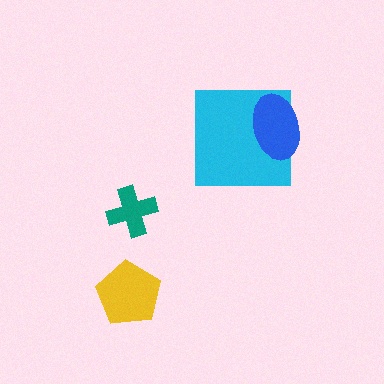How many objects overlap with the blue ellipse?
1 object overlaps with the blue ellipse.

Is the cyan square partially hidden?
Yes, it is partially covered by another shape.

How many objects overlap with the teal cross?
0 objects overlap with the teal cross.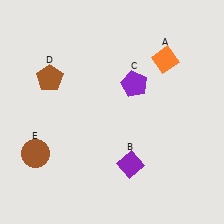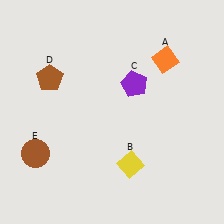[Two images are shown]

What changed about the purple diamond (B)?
In Image 1, B is purple. In Image 2, it changed to yellow.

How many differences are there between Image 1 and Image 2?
There is 1 difference between the two images.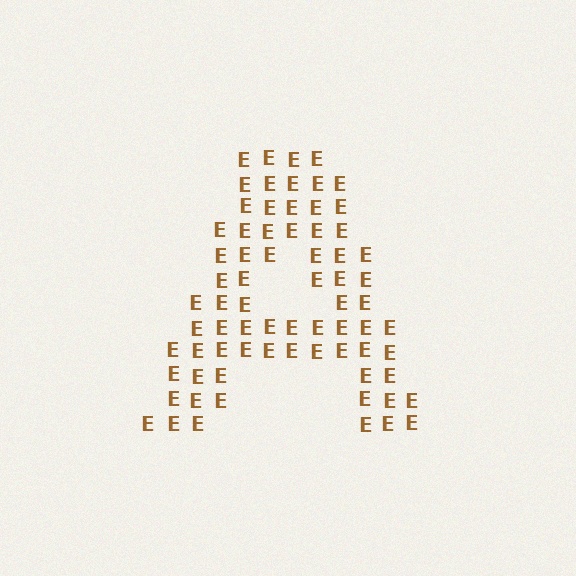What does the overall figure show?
The overall figure shows the letter A.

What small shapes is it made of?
It is made of small letter E's.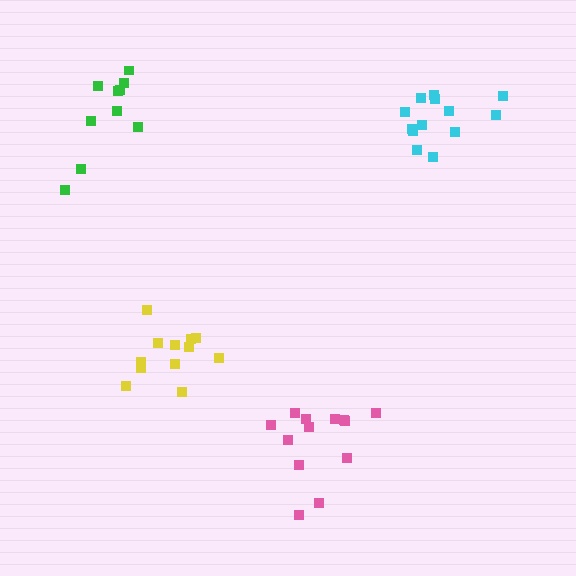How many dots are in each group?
Group 1: 12 dots, Group 2: 10 dots, Group 3: 13 dots, Group 4: 13 dots (48 total).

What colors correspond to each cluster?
The clusters are colored: yellow, green, cyan, pink.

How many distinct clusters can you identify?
There are 4 distinct clusters.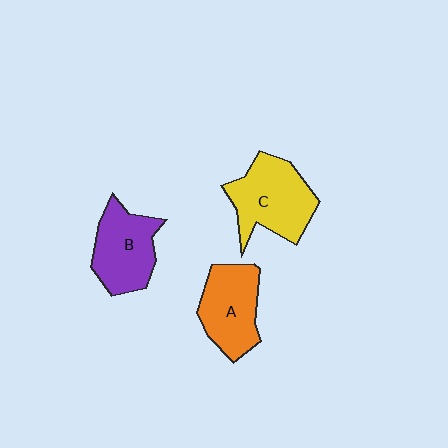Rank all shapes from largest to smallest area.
From largest to smallest: C (yellow), B (purple), A (orange).